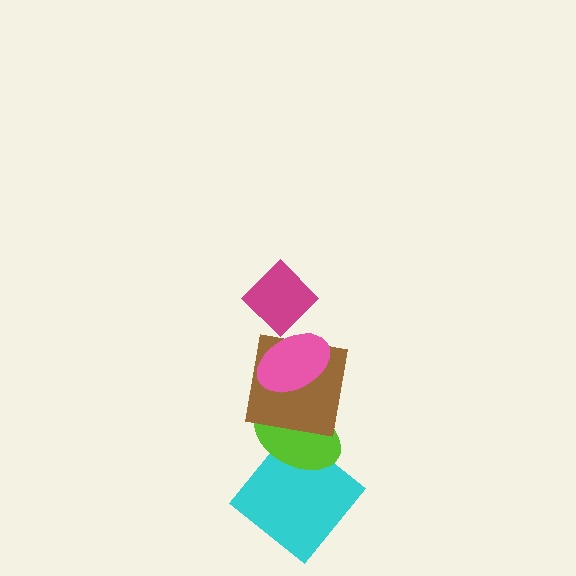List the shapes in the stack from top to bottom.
From top to bottom: the magenta diamond, the pink ellipse, the brown square, the lime ellipse, the cyan diamond.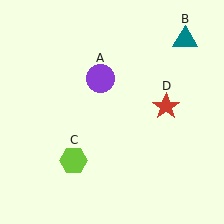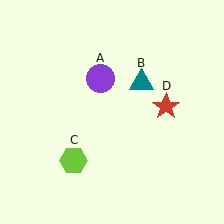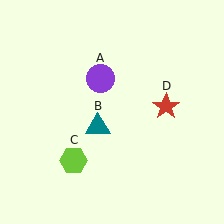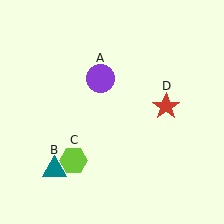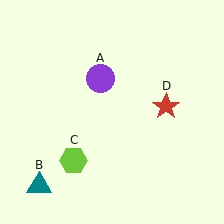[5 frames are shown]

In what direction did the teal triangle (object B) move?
The teal triangle (object B) moved down and to the left.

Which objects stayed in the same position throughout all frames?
Purple circle (object A) and lime hexagon (object C) and red star (object D) remained stationary.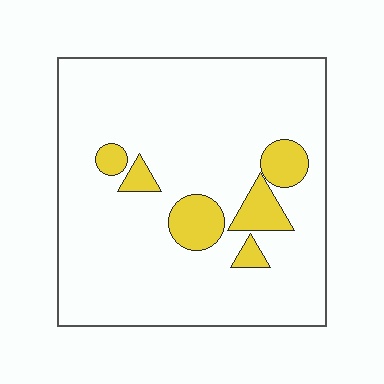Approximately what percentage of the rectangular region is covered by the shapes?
Approximately 10%.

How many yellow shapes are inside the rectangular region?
6.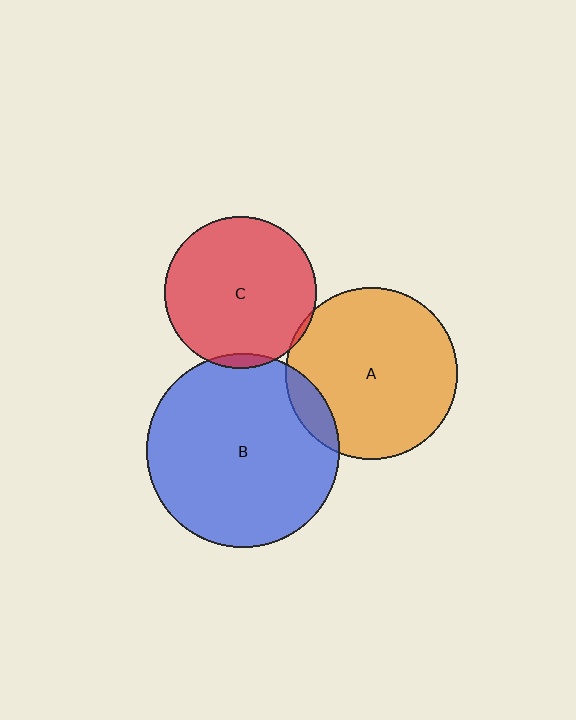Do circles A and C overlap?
Yes.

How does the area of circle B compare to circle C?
Approximately 1.6 times.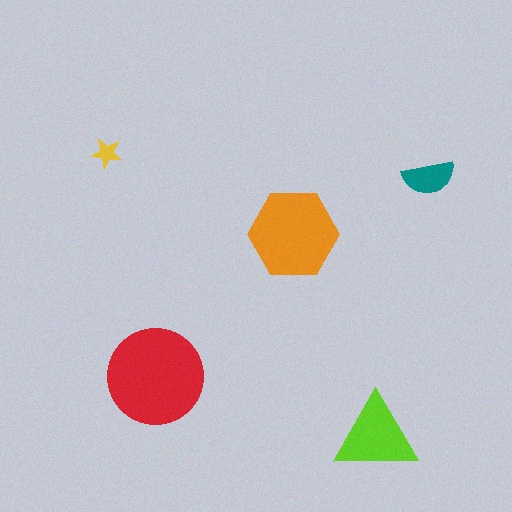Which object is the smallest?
The yellow star.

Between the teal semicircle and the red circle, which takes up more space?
The red circle.